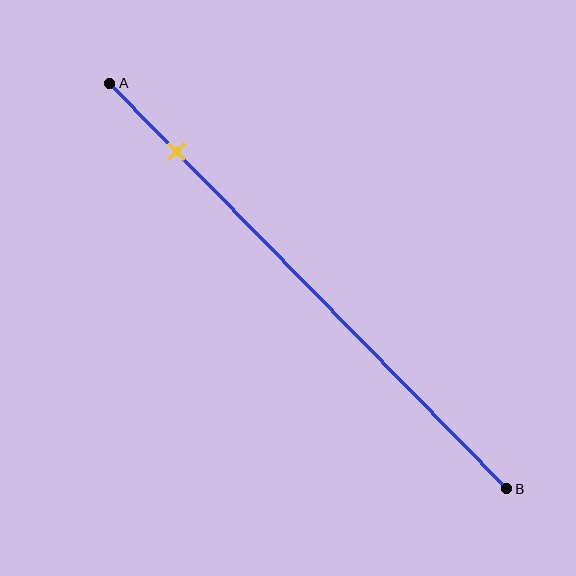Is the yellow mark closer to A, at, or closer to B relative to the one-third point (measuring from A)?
The yellow mark is closer to point A than the one-third point of segment AB.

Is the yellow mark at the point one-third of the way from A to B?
No, the mark is at about 15% from A, not at the 33% one-third point.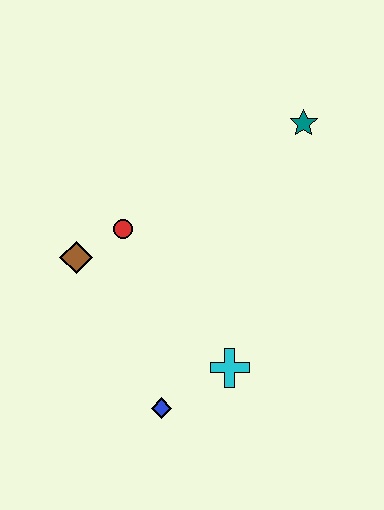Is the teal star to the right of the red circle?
Yes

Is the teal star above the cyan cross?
Yes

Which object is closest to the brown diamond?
The red circle is closest to the brown diamond.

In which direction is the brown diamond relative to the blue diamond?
The brown diamond is above the blue diamond.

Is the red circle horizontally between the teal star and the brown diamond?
Yes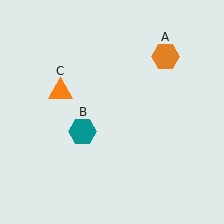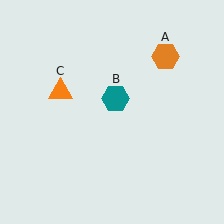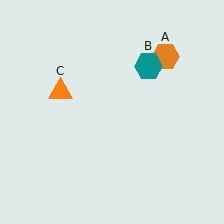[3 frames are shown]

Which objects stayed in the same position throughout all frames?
Orange hexagon (object A) and orange triangle (object C) remained stationary.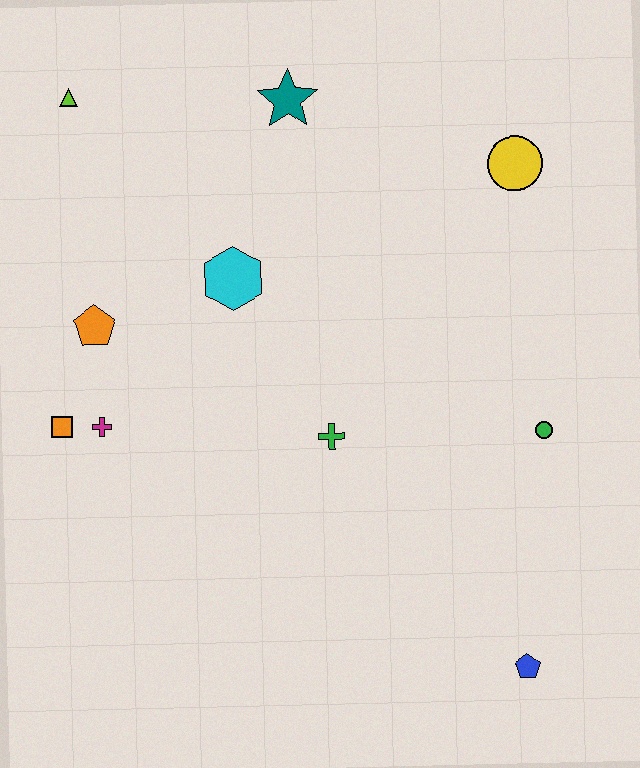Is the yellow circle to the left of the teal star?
No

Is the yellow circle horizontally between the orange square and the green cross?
No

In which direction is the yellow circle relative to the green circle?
The yellow circle is above the green circle.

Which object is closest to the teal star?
The cyan hexagon is closest to the teal star.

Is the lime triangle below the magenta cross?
No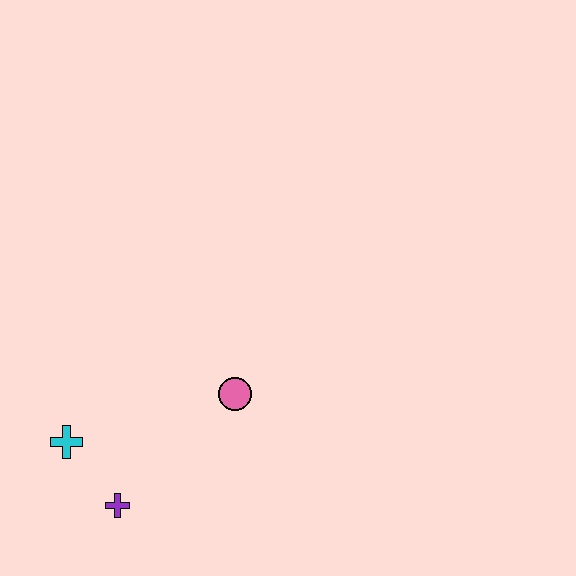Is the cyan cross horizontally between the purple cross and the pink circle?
No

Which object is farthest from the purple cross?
The pink circle is farthest from the purple cross.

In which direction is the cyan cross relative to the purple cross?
The cyan cross is above the purple cross.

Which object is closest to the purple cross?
The cyan cross is closest to the purple cross.